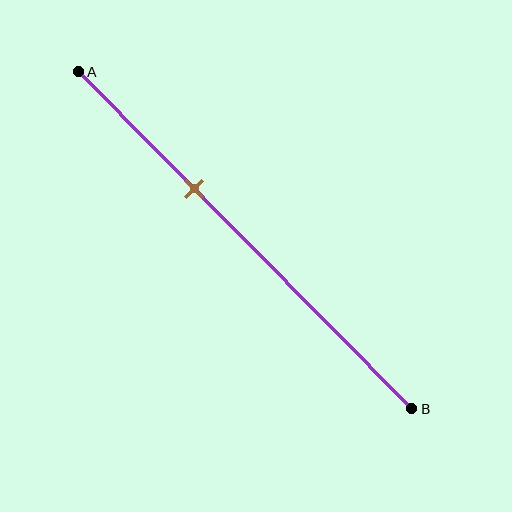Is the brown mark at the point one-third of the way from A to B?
Yes, the mark is approximately at the one-third point.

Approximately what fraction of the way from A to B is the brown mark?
The brown mark is approximately 35% of the way from A to B.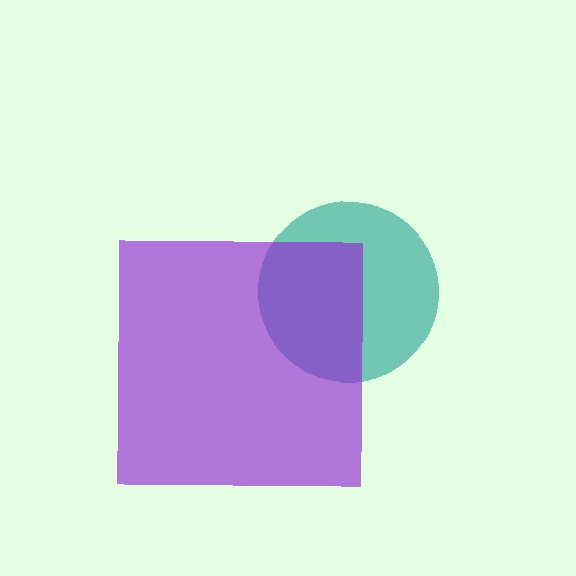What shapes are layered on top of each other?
The layered shapes are: a teal circle, a purple square.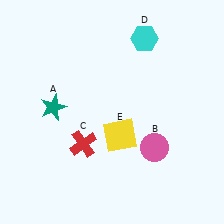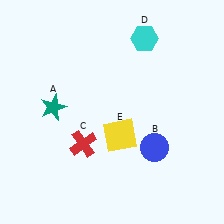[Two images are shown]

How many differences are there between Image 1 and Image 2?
There is 1 difference between the two images.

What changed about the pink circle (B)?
In Image 1, B is pink. In Image 2, it changed to blue.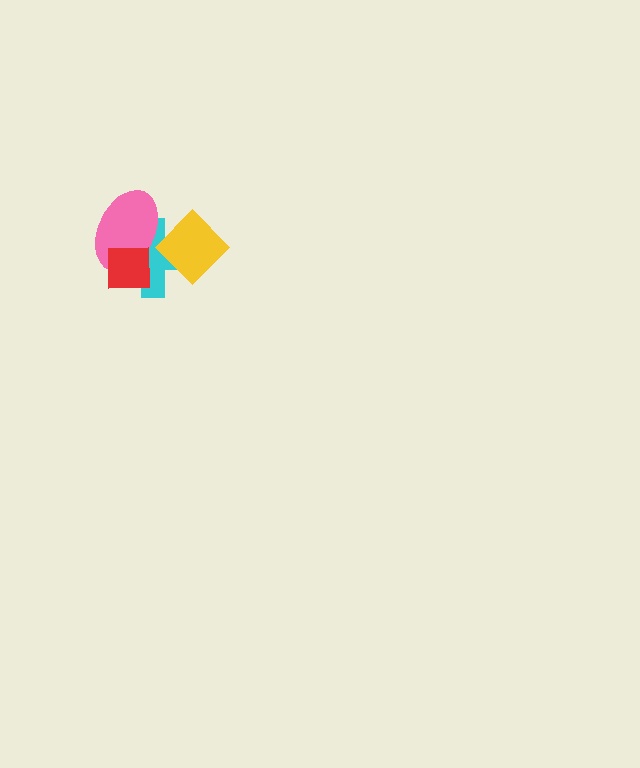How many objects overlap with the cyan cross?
3 objects overlap with the cyan cross.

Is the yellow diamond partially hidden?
No, no other shape covers it.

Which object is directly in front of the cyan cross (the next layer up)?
The pink ellipse is directly in front of the cyan cross.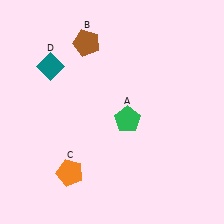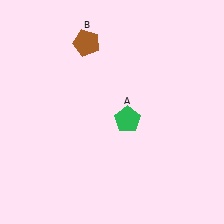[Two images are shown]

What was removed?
The teal diamond (D), the orange pentagon (C) were removed in Image 2.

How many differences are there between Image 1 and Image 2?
There are 2 differences between the two images.